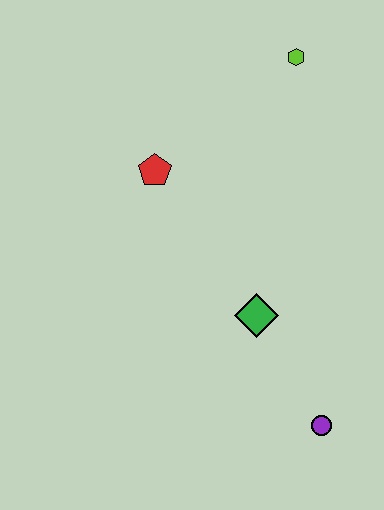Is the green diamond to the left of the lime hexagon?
Yes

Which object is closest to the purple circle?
The green diamond is closest to the purple circle.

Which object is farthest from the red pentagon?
The purple circle is farthest from the red pentagon.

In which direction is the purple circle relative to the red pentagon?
The purple circle is below the red pentagon.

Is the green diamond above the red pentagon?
No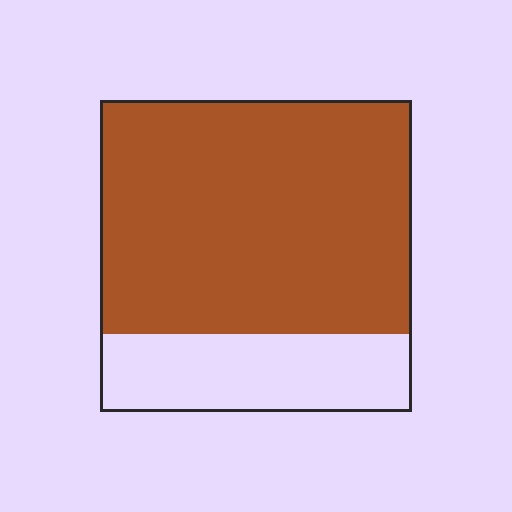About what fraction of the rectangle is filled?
About three quarters (3/4).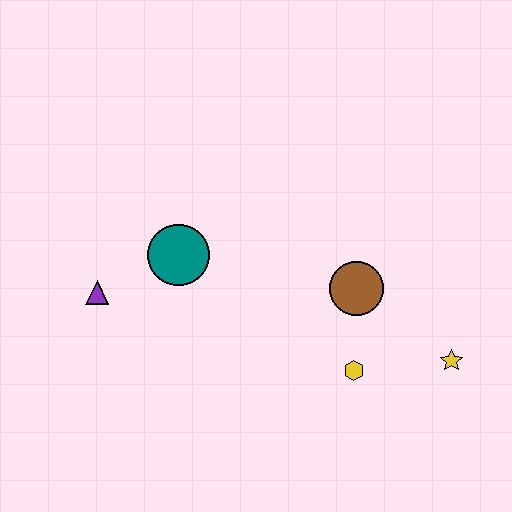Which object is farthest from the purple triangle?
The yellow star is farthest from the purple triangle.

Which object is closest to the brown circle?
The yellow hexagon is closest to the brown circle.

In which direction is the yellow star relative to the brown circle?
The yellow star is to the right of the brown circle.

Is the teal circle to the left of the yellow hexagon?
Yes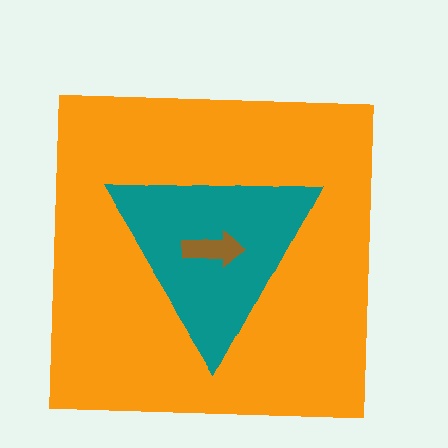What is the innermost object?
The brown arrow.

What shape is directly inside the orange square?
The teal triangle.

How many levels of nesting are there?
3.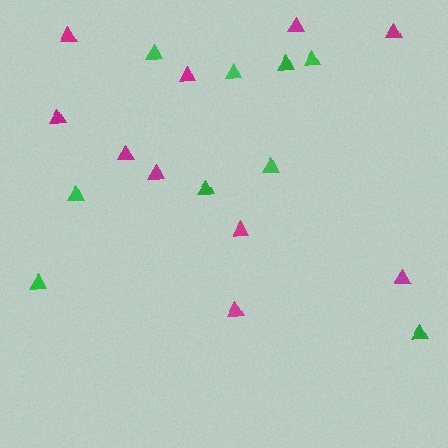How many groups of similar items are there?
There are 2 groups: one group of magenta triangles (10) and one group of green triangles (9).